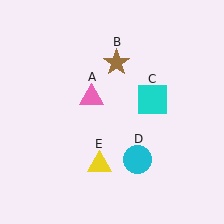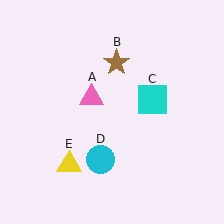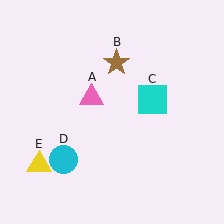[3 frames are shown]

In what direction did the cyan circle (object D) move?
The cyan circle (object D) moved left.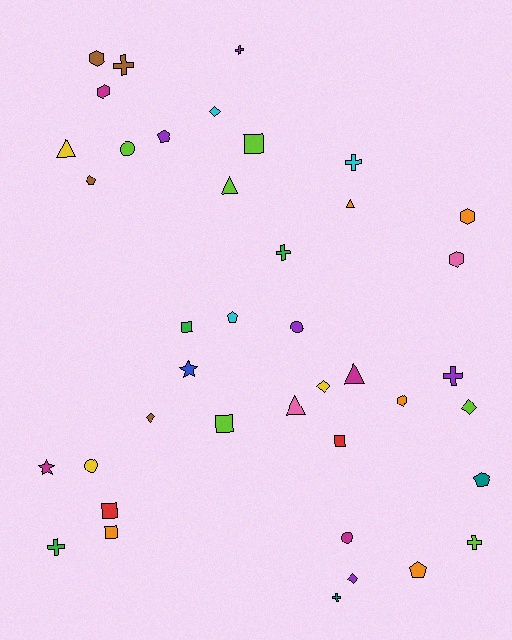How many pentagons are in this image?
There are 5 pentagons.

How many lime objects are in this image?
There are 6 lime objects.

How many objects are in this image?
There are 40 objects.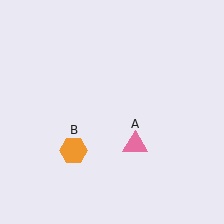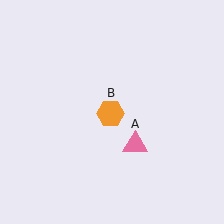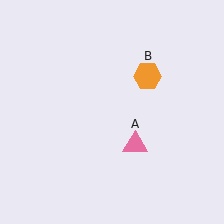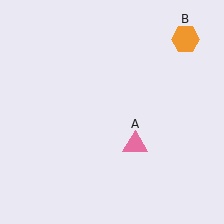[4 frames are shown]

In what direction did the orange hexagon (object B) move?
The orange hexagon (object B) moved up and to the right.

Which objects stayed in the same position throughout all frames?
Pink triangle (object A) remained stationary.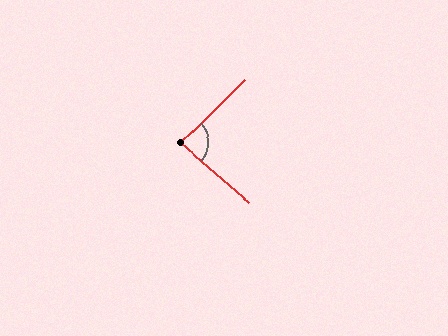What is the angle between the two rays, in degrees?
Approximately 85 degrees.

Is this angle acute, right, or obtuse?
It is approximately a right angle.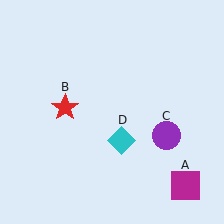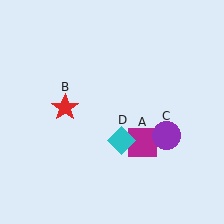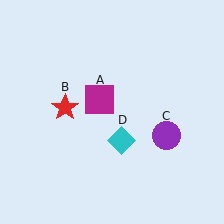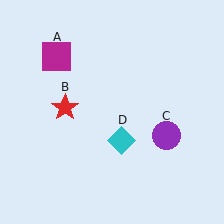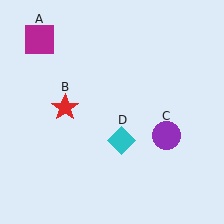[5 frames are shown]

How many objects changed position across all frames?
1 object changed position: magenta square (object A).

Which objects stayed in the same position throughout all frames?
Red star (object B) and purple circle (object C) and cyan diamond (object D) remained stationary.